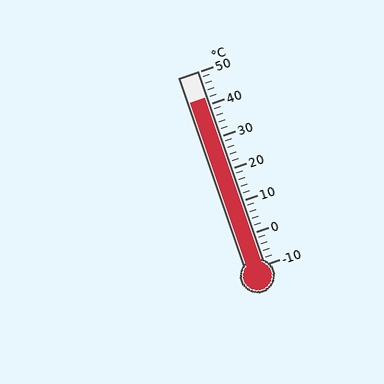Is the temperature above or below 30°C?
The temperature is above 30°C.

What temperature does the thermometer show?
The thermometer shows approximately 42°C.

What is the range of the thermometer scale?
The thermometer scale ranges from -10°C to 50°C.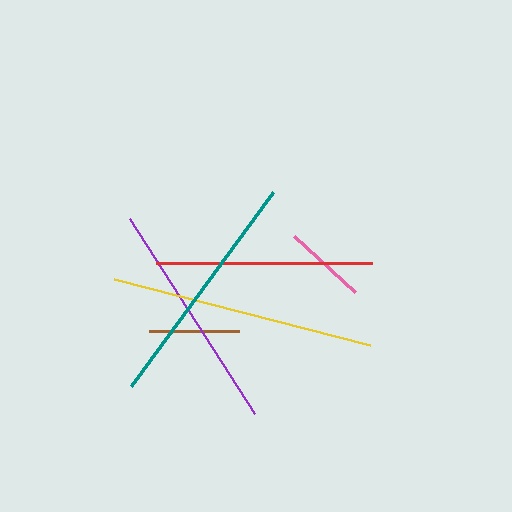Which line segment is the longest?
The yellow line is the longest at approximately 265 pixels.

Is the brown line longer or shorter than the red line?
The red line is longer than the brown line.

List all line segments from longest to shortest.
From longest to shortest: yellow, teal, purple, red, brown, pink.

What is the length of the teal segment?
The teal segment is approximately 241 pixels long.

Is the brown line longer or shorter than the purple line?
The purple line is longer than the brown line.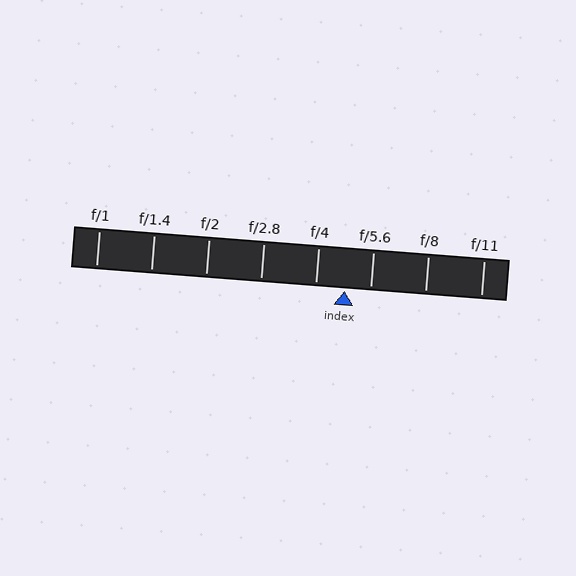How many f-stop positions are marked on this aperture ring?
There are 8 f-stop positions marked.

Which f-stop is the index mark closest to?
The index mark is closest to f/5.6.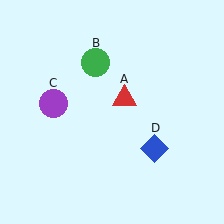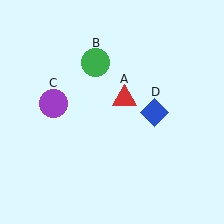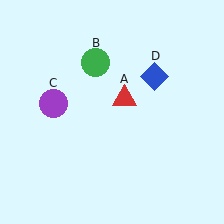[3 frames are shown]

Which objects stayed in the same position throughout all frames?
Red triangle (object A) and green circle (object B) and purple circle (object C) remained stationary.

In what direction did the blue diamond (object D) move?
The blue diamond (object D) moved up.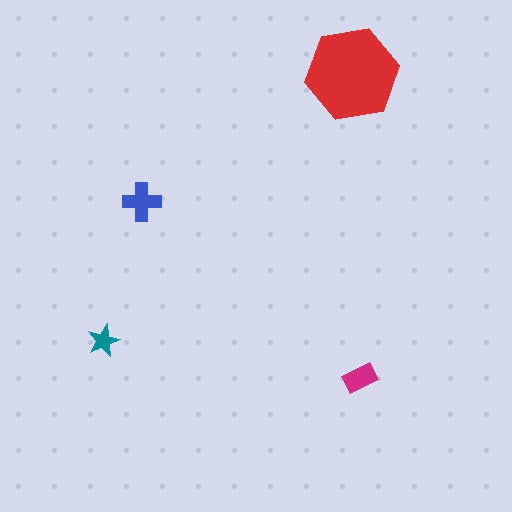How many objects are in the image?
There are 4 objects in the image.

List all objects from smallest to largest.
The teal star, the magenta rectangle, the blue cross, the red hexagon.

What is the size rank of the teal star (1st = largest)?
4th.